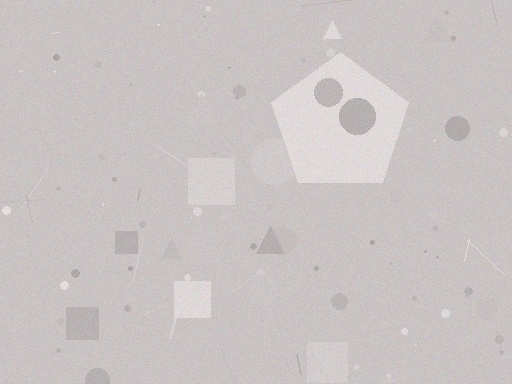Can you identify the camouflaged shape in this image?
The camouflaged shape is a pentagon.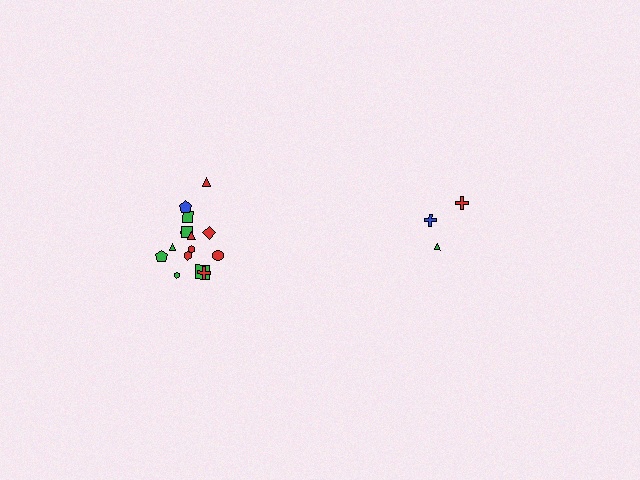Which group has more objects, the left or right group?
The left group.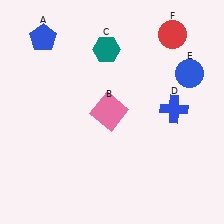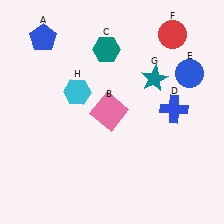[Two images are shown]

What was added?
A teal star (G), a cyan hexagon (H) were added in Image 2.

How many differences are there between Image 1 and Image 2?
There are 2 differences between the two images.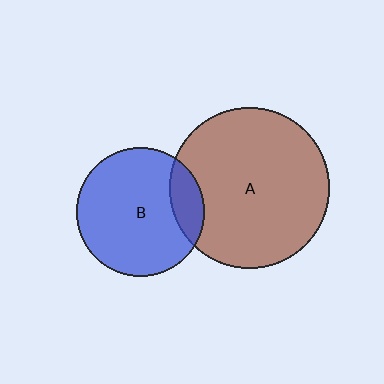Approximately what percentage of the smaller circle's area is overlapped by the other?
Approximately 15%.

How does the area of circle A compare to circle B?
Approximately 1.6 times.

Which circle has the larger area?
Circle A (brown).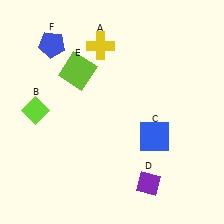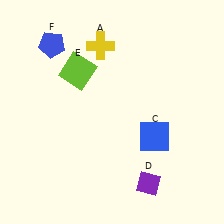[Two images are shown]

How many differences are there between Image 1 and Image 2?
There is 1 difference between the two images.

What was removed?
The lime diamond (B) was removed in Image 2.